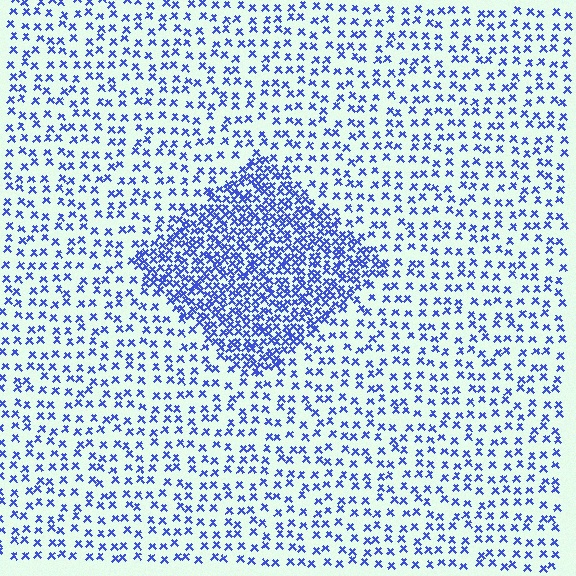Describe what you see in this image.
The image contains small blue elements arranged at two different densities. A diamond-shaped region is visible where the elements are more densely packed than the surrounding area.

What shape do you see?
I see a diamond.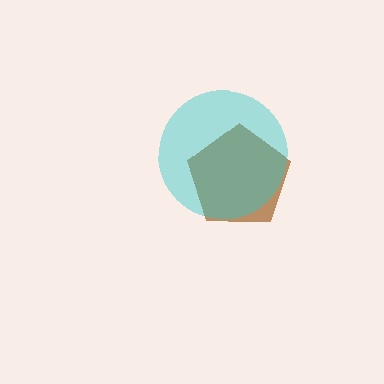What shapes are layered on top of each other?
The layered shapes are: a brown pentagon, a cyan circle.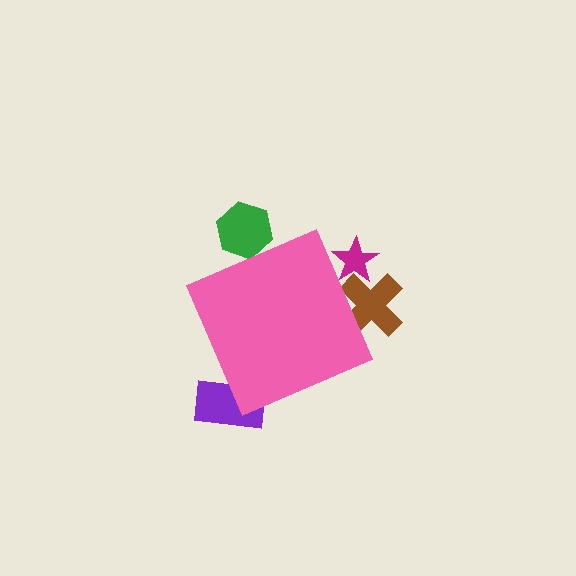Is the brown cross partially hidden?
Yes, the brown cross is partially hidden behind the pink diamond.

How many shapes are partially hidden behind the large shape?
4 shapes are partially hidden.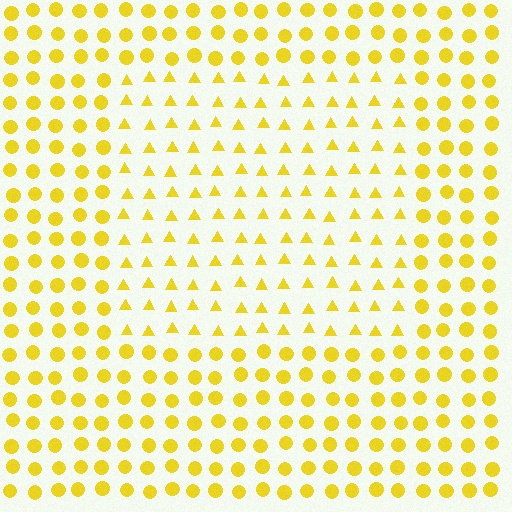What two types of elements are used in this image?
The image uses triangles inside the rectangle region and circles outside it.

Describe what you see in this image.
The image is filled with small yellow elements arranged in a uniform grid. A rectangle-shaped region contains triangles, while the surrounding area contains circles. The boundary is defined purely by the change in element shape.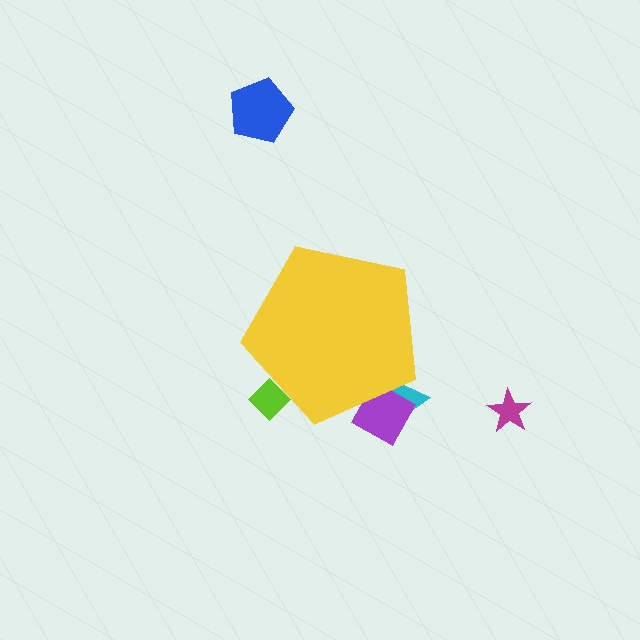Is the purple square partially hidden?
Yes, the purple square is partially hidden behind the yellow pentagon.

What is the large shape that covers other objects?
A yellow pentagon.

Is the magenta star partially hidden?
No, the magenta star is fully visible.